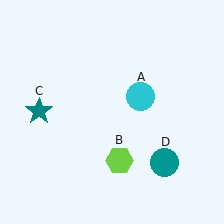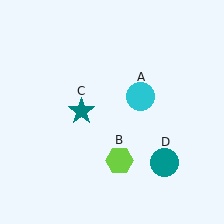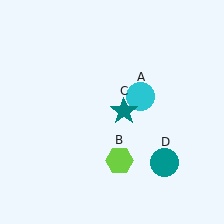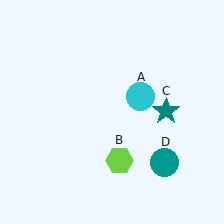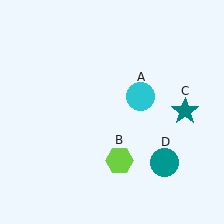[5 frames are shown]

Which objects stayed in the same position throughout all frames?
Cyan circle (object A) and lime hexagon (object B) and teal circle (object D) remained stationary.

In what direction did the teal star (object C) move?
The teal star (object C) moved right.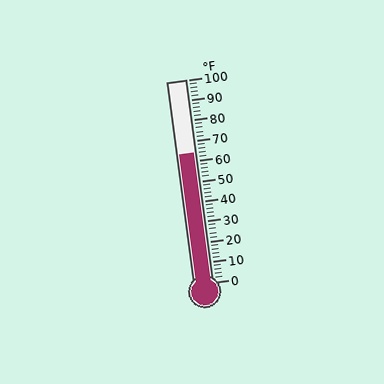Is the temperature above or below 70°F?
The temperature is below 70°F.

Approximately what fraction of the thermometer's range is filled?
The thermometer is filled to approximately 65% of its range.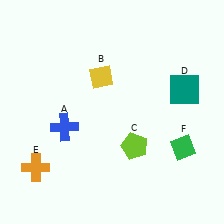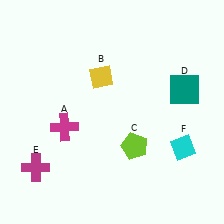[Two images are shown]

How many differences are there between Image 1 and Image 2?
There are 3 differences between the two images.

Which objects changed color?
A changed from blue to magenta. E changed from orange to magenta. F changed from green to cyan.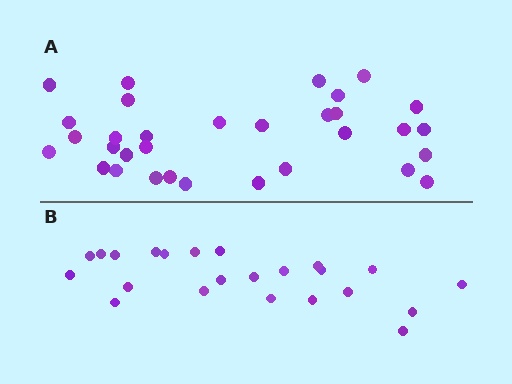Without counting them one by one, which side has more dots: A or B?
Region A (the top region) has more dots.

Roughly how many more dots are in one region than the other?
Region A has roughly 8 or so more dots than region B.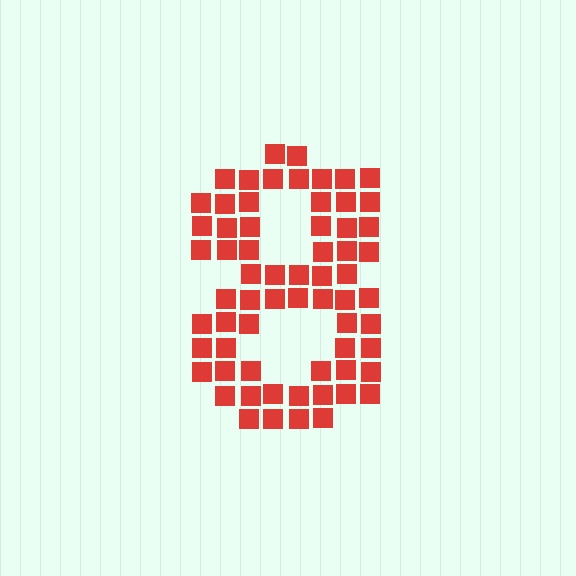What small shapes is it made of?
It is made of small squares.